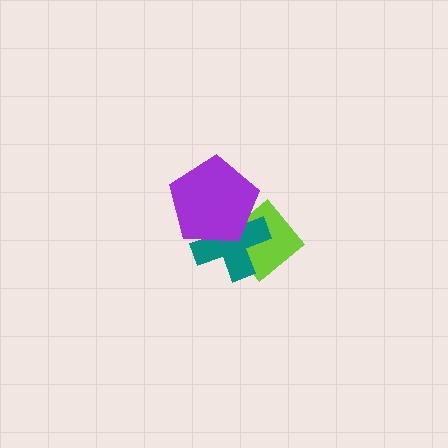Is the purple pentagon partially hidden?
No, no other shape covers it.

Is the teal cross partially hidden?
Yes, it is partially covered by another shape.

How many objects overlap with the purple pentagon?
2 objects overlap with the purple pentagon.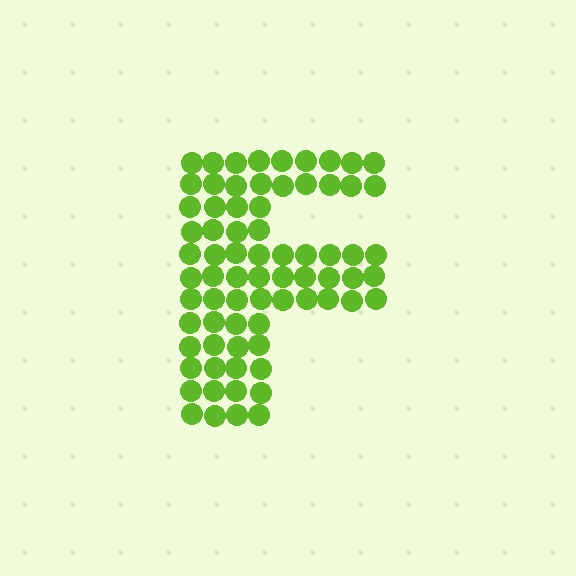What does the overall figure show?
The overall figure shows the letter F.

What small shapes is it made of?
It is made of small circles.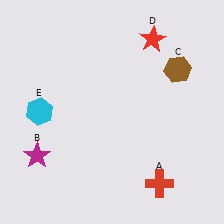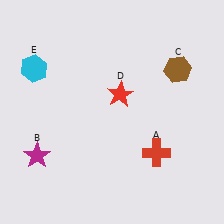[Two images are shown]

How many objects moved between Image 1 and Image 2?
3 objects moved between the two images.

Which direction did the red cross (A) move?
The red cross (A) moved up.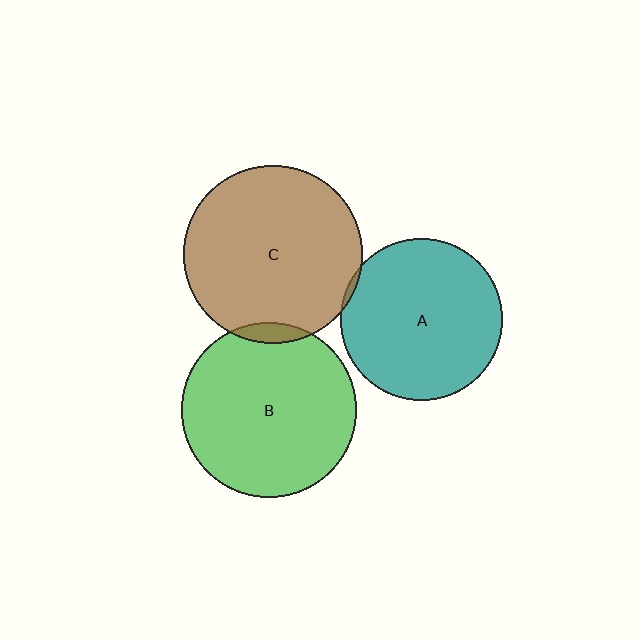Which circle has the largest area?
Circle C (brown).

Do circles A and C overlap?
Yes.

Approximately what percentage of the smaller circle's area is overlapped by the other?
Approximately 5%.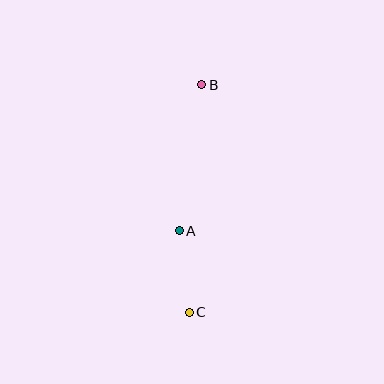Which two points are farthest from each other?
Points B and C are farthest from each other.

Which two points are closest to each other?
Points A and C are closest to each other.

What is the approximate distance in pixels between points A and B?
The distance between A and B is approximately 147 pixels.